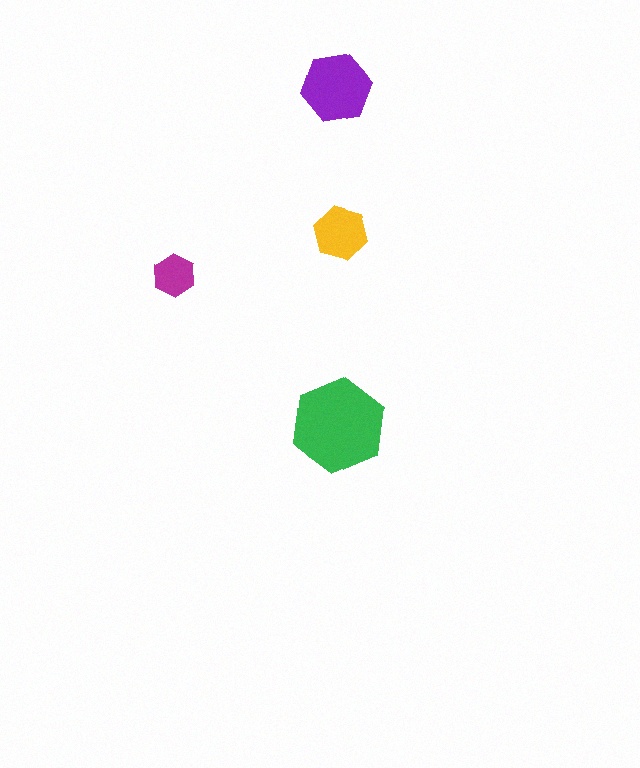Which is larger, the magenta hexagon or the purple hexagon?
The purple one.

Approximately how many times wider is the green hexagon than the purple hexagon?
About 1.5 times wider.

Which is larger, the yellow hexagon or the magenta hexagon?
The yellow one.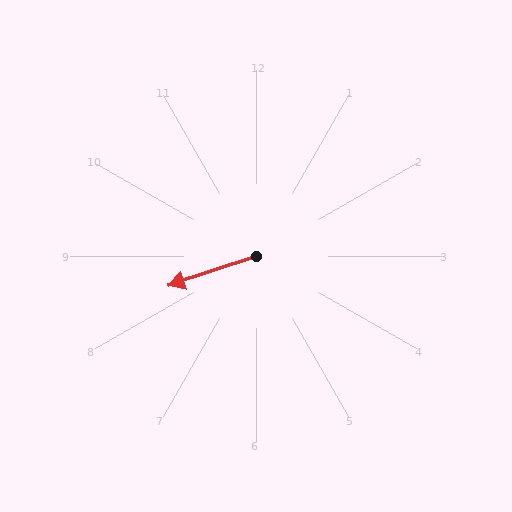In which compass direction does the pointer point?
West.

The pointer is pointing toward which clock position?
Roughly 8 o'clock.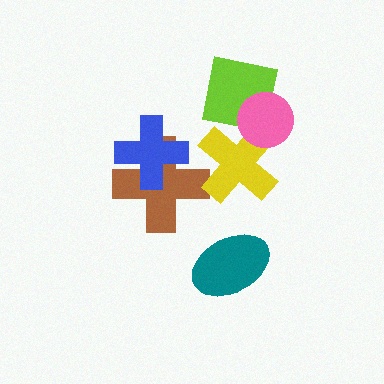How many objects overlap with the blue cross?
1 object overlaps with the blue cross.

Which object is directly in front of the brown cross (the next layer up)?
The yellow cross is directly in front of the brown cross.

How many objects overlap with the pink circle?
2 objects overlap with the pink circle.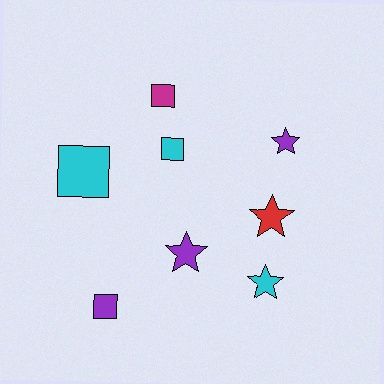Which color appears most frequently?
Cyan, with 3 objects.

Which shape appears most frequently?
Star, with 4 objects.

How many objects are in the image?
There are 8 objects.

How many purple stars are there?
There are 2 purple stars.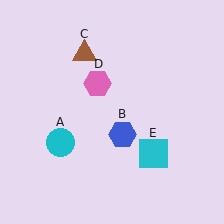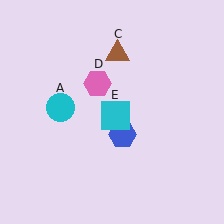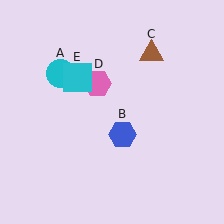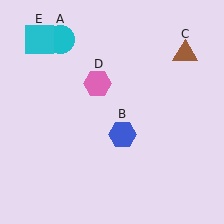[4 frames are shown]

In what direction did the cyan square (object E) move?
The cyan square (object E) moved up and to the left.